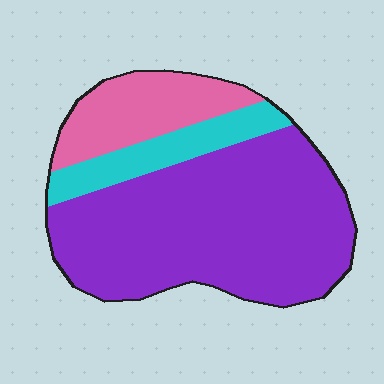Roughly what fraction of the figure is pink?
Pink takes up about one fifth (1/5) of the figure.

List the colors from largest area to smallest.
From largest to smallest: purple, pink, cyan.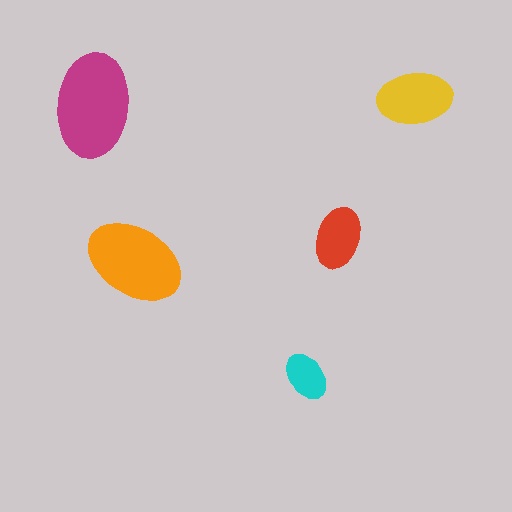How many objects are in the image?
There are 5 objects in the image.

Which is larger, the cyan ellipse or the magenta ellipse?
The magenta one.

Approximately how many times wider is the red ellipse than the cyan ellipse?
About 1.5 times wider.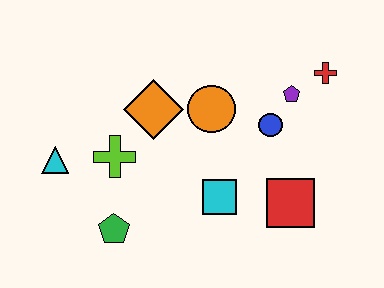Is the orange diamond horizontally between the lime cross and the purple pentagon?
Yes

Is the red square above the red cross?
No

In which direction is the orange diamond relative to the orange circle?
The orange diamond is to the left of the orange circle.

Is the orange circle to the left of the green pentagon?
No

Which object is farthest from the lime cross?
The red cross is farthest from the lime cross.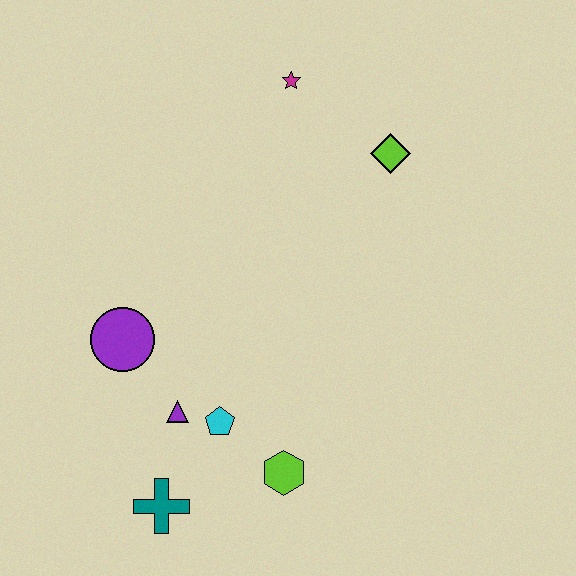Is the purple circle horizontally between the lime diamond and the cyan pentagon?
No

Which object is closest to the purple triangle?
The cyan pentagon is closest to the purple triangle.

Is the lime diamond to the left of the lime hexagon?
No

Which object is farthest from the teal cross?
The magenta star is farthest from the teal cross.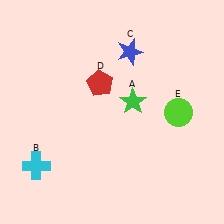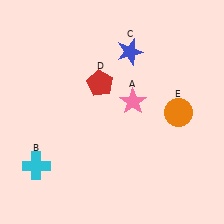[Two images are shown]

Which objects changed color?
A changed from green to pink. E changed from lime to orange.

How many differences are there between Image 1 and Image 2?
There are 2 differences between the two images.